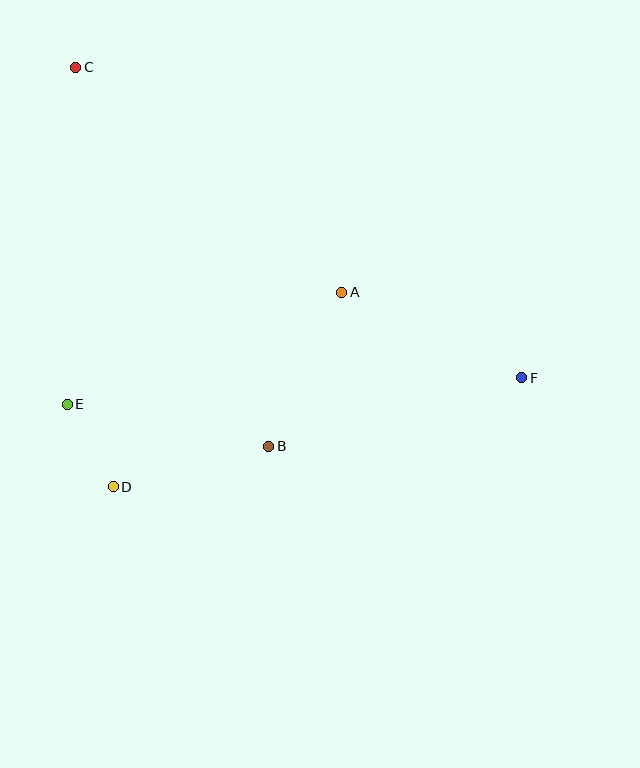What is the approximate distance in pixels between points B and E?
The distance between B and E is approximately 206 pixels.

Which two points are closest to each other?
Points D and E are closest to each other.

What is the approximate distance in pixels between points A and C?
The distance between A and C is approximately 348 pixels.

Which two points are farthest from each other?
Points C and F are farthest from each other.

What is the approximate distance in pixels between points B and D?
The distance between B and D is approximately 161 pixels.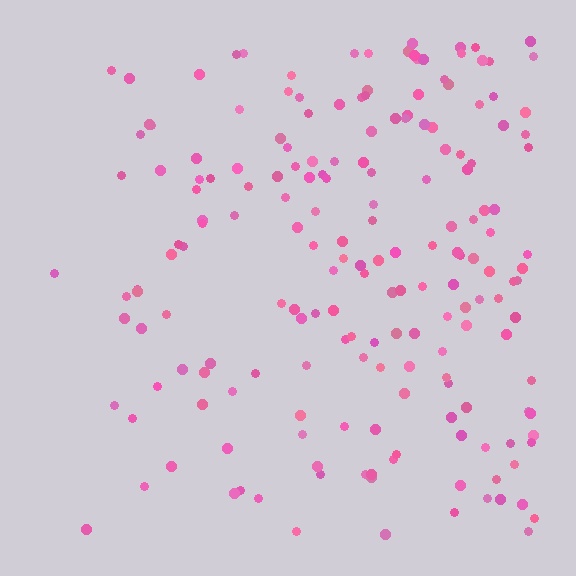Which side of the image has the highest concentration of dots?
The right.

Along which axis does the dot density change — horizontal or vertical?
Horizontal.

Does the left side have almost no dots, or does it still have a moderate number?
Still a moderate number, just noticeably fewer than the right.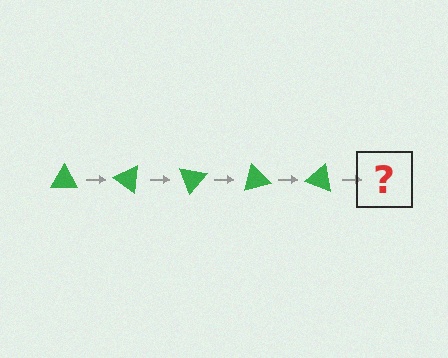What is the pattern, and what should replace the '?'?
The pattern is that the triangle rotates 35 degrees each step. The '?' should be a green triangle rotated 175 degrees.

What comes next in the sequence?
The next element should be a green triangle rotated 175 degrees.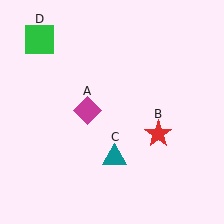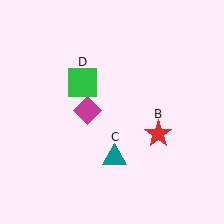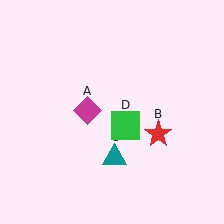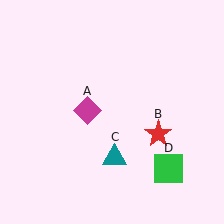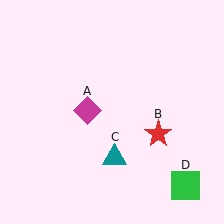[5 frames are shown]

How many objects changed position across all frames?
1 object changed position: green square (object D).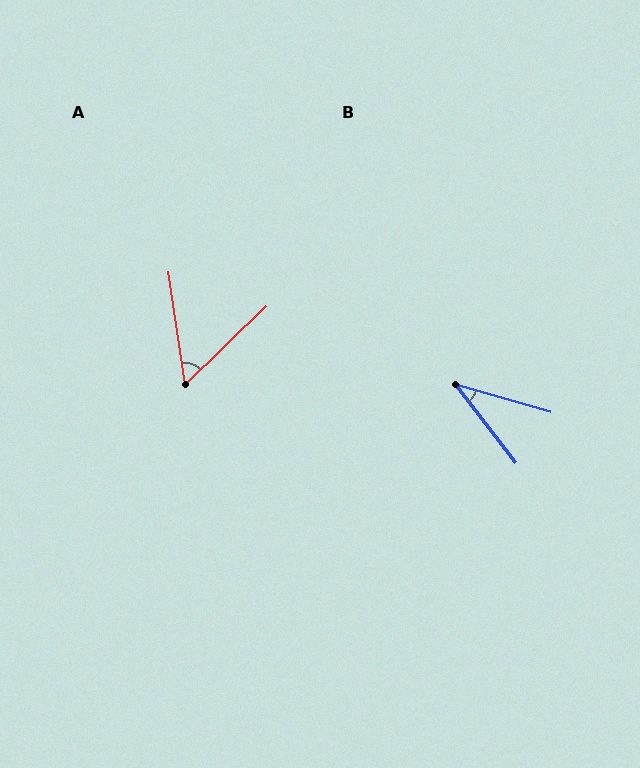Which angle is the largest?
A, at approximately 54 degrees.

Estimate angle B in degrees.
Approximately 36 degrees.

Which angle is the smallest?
B, at approximately 36 degrees.